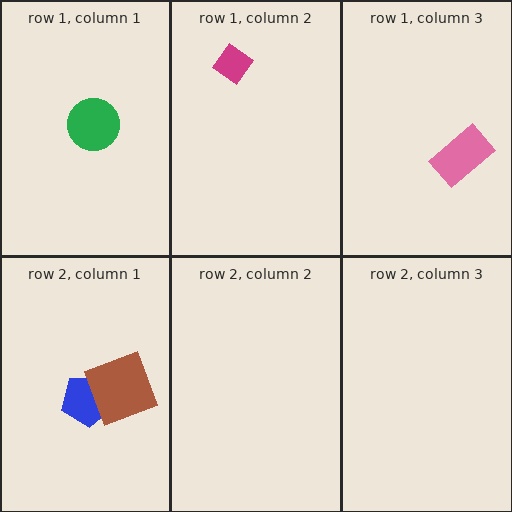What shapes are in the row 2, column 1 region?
The blue pentagon, the brown square.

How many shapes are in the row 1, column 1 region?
1.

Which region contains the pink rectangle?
The row 1, column 3 region.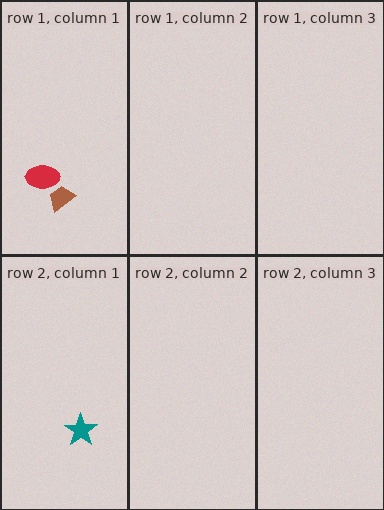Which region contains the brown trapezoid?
The row 1, column 1 region.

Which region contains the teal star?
The row 2, column 1 region.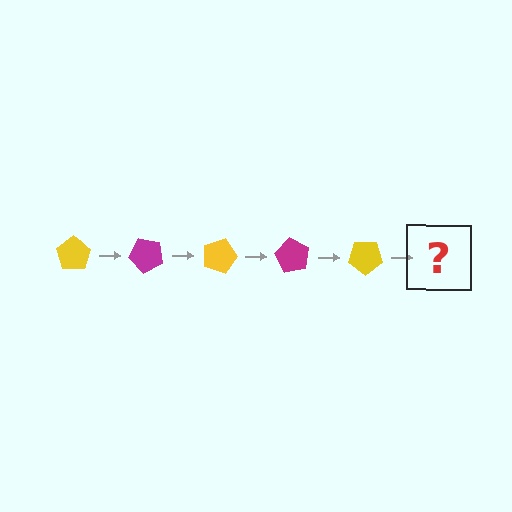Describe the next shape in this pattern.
It should be a magenta pentagon, rotated 225 degrees from the start.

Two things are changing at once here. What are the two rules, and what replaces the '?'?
The two rules are that it rotates 45 degrees each step and the color cycles through yellow and magenta. The '?' should be a magenta pentagon, rotated 225 degrees from the start.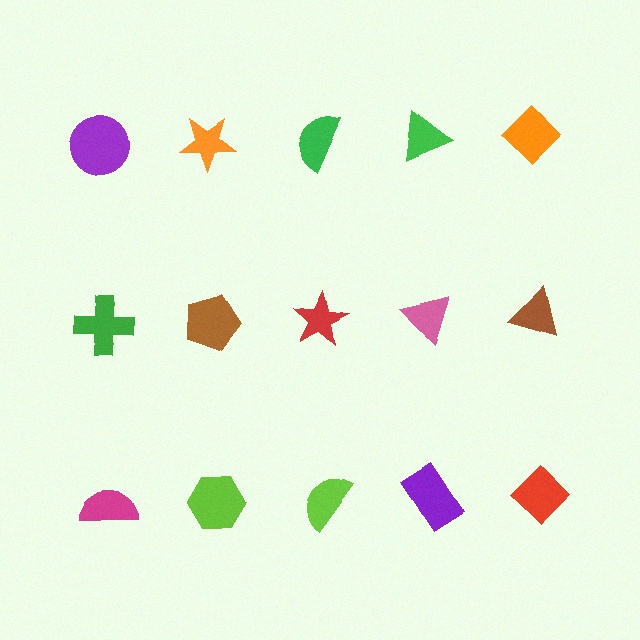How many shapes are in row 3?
5 shapes.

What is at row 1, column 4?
A green triangle.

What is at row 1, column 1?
A purple circle.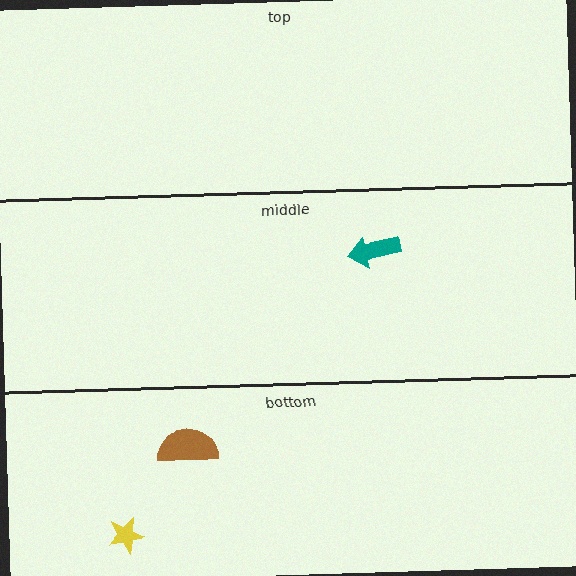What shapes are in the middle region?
The teal arrow.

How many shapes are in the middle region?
1.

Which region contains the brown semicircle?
The bottom region.